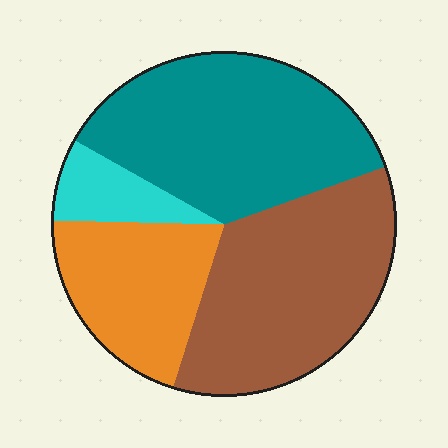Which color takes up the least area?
Cyan, at roughly 10%.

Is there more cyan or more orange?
Orange.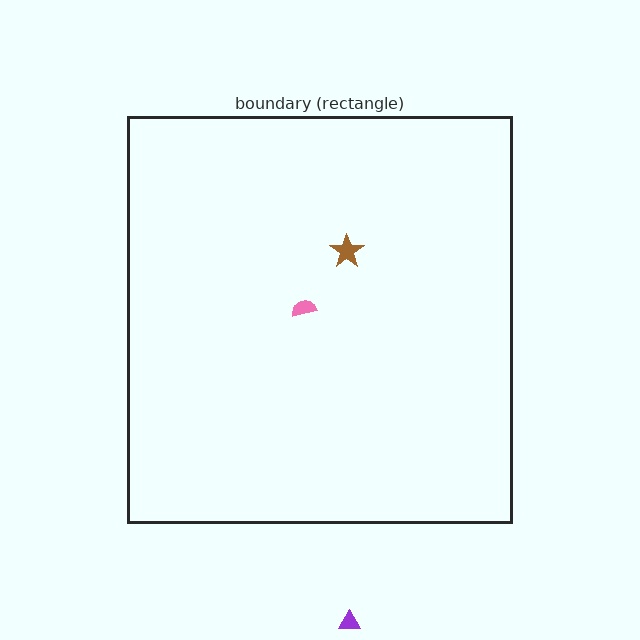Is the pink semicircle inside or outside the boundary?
Inside.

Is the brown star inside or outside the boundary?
Inside.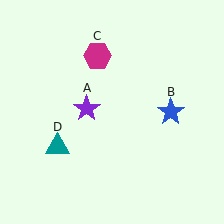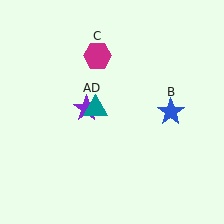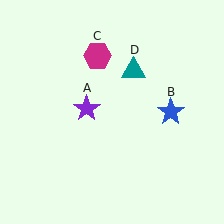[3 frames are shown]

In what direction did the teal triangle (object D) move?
The teal triangle (object D) moved up and to the right.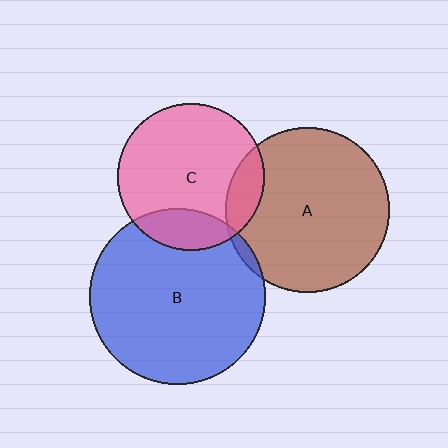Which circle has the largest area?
Circle B (blue).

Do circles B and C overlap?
Yes.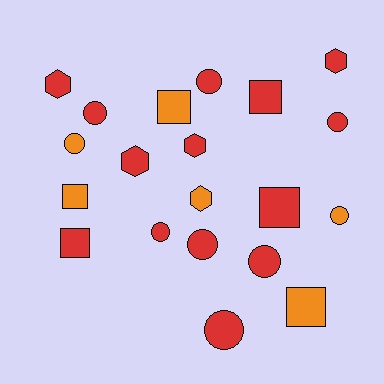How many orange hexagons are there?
There is 1 orange hexagon.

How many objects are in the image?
There are 20 objects.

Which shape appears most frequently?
Circle, with 9 objects.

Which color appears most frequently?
Red, with 14 objects.